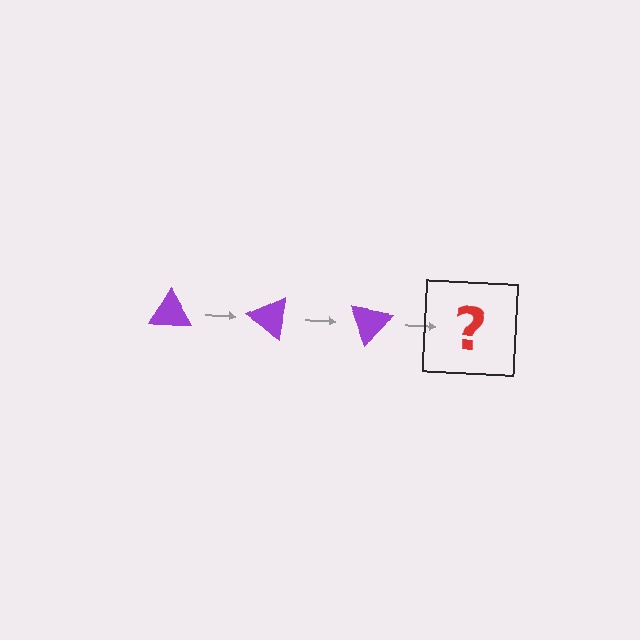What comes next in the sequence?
The next element should be a purple triangle rotated 105 degrees.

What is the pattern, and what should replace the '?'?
The pattern is that the triangle rotates 35 degrees each step. The '?' should be a purple triangle rotated 105 degrees.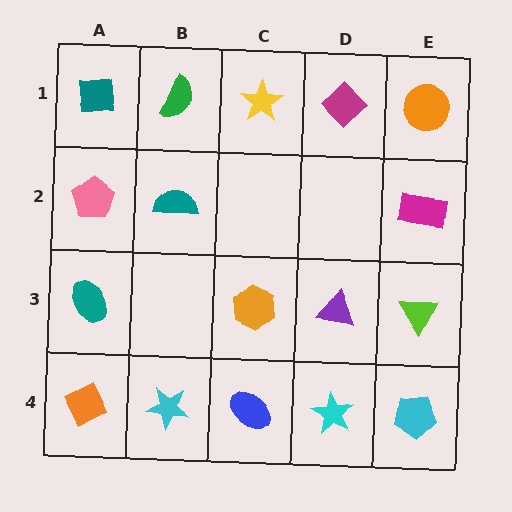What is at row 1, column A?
A teal square.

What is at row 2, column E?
A magenta rectangle.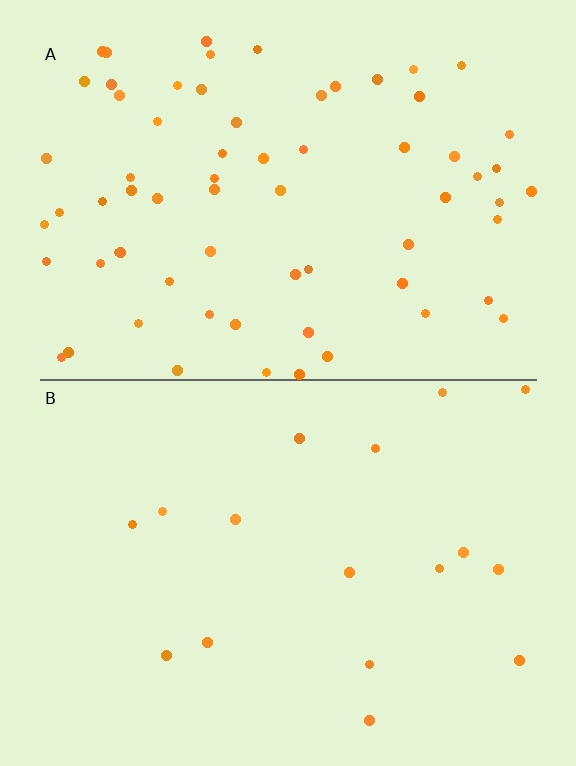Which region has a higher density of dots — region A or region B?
A (the top).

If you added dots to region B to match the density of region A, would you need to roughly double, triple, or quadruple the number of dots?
Approximately quadruple.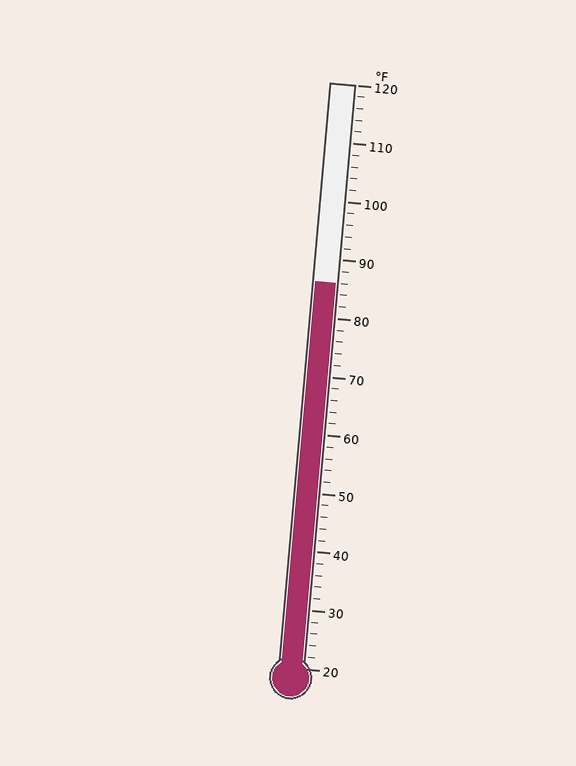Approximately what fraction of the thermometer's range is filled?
The thermometer is filled to approximately 65% of its range.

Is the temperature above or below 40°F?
The temperature is above 40°F.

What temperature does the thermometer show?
The thermometer shows approximately 86°F.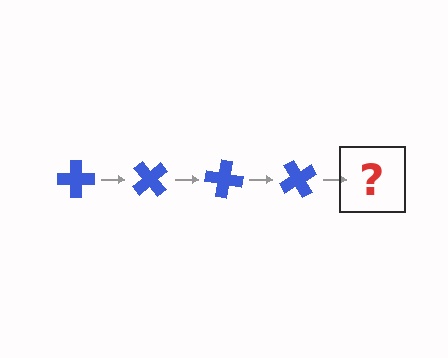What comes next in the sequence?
The next element should be a blue cross rotated 200 degrees.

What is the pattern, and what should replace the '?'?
The pattern is that the cross rotates 50 degrees each step. The '?' should be a blue cross rotated 200 degrees.